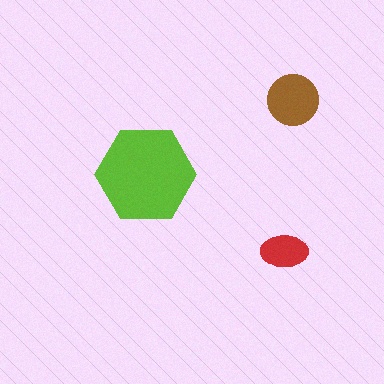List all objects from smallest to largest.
The red ellipse, the brown circle, the lime hexagon.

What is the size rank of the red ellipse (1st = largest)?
3rd.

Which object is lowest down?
The red ellipse is bottommost.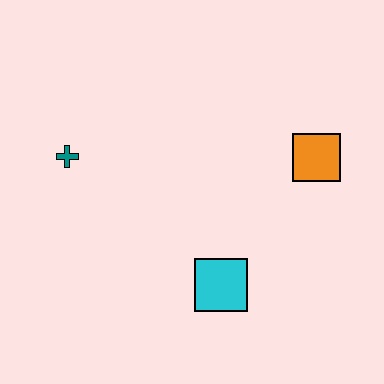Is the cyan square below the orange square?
Yes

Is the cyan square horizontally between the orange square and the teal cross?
Yes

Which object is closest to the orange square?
The cyan square is closest to the orange square.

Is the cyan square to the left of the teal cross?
No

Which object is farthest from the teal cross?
The orange square is farthest from the teal cross.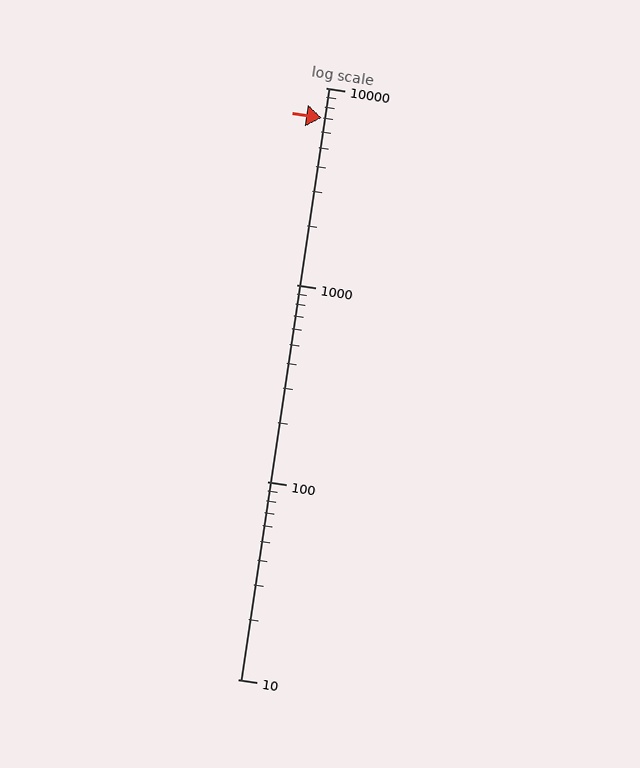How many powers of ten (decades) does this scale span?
The scale spans 3 decades, from 10 to 10000.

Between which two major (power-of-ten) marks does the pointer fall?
The pointer is between 1000 and 10000.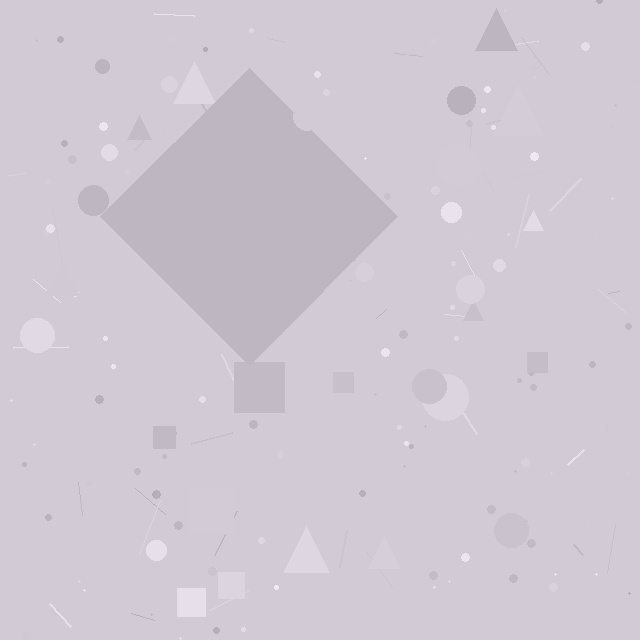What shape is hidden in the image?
A diamond is hidden in the image.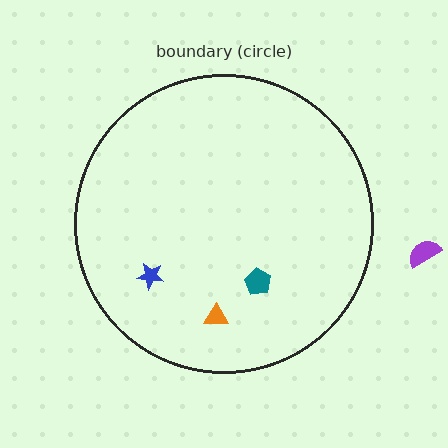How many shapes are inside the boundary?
3 inside, 1 outside.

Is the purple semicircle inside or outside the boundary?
Outside.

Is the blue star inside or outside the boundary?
Inside.